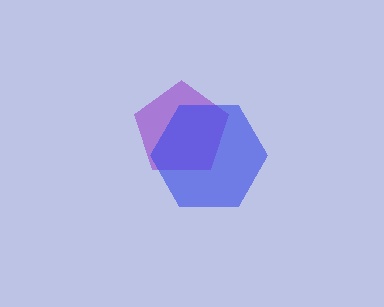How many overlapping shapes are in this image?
There are 2 overlapping shapes in the image.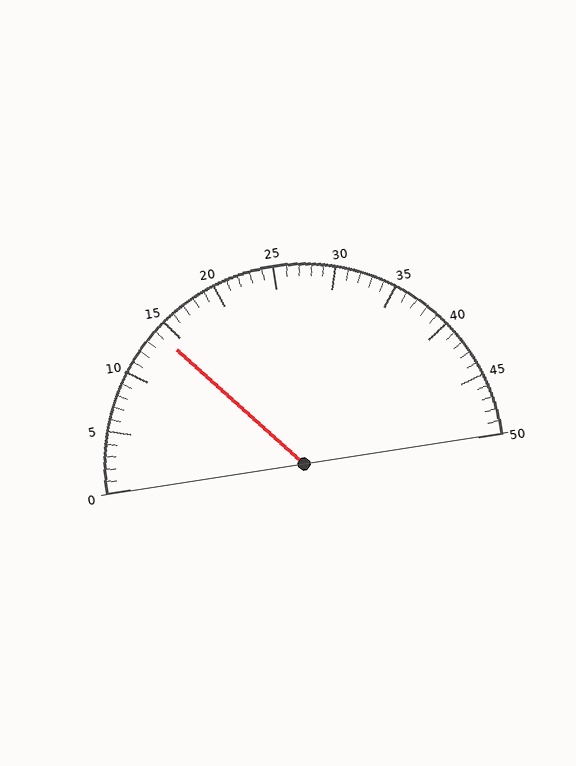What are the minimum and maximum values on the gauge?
The gauge ranges from 0 to 50.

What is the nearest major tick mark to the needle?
The nearest major tick mark is 15.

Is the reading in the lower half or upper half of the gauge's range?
The reading is in the lower half of the range (0 to 50).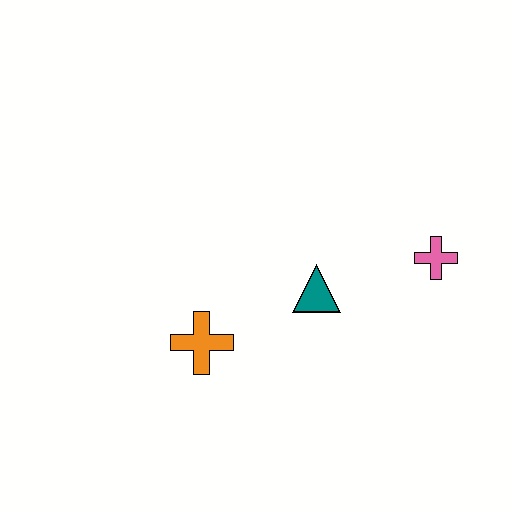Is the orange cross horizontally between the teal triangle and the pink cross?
No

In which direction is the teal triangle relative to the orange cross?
The teal triangle is to the right of the orange cross.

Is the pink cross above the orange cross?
Yes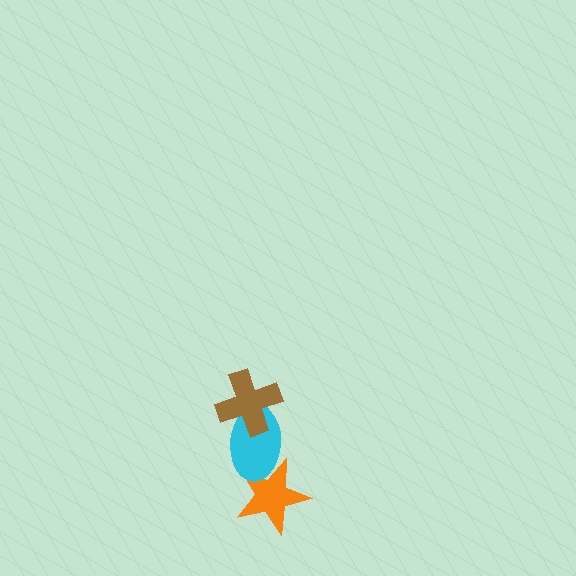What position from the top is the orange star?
The orange star is 3rd from the top.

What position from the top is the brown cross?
The brown cross is 1st from the top.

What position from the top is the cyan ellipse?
The cyan ellipse is 2nd from the top.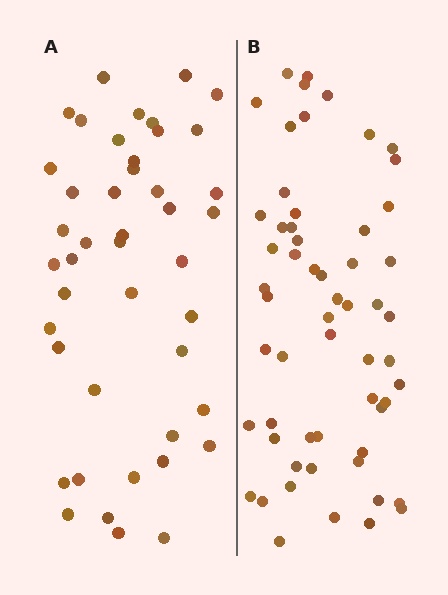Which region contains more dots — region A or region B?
Region B (the right region) has more dots.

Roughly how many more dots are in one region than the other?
Region B has approximately 15 more dots than region A.